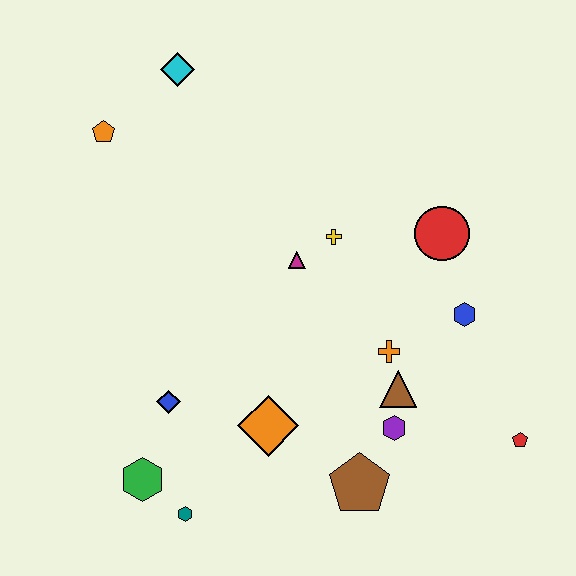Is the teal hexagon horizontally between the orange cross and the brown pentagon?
No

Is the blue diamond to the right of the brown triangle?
No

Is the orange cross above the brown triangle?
Yes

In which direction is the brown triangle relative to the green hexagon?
The brown triangle is to the right of the green hexagon.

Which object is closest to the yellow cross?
The magenta triangle is closest to the yellow cross.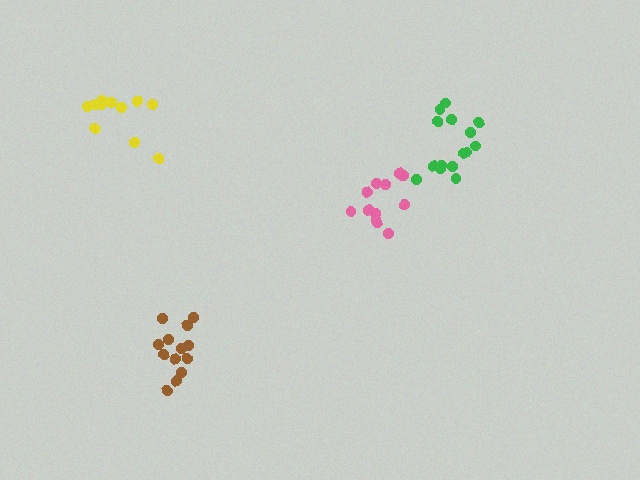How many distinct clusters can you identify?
There are 4 distinct clusters.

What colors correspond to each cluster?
The clusters are colored: brown, pink, green, yellow.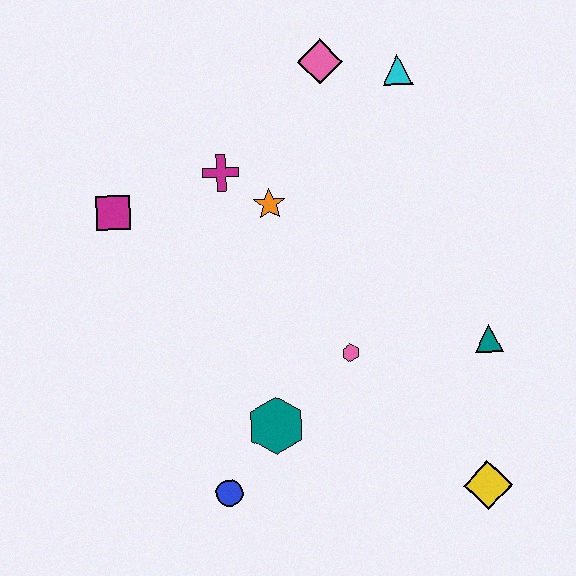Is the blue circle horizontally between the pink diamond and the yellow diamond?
No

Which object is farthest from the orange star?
The yellow diamond is farthest from the orange star.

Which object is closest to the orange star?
The magenta cross is closest to the orange star.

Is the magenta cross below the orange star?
No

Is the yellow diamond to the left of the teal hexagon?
No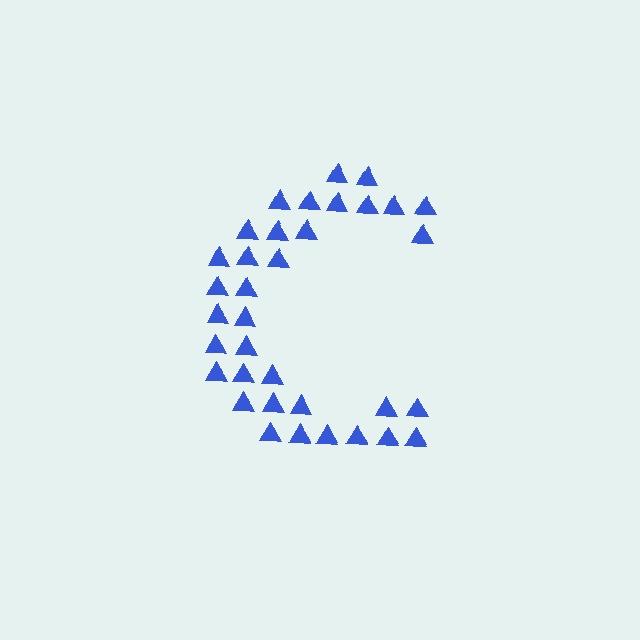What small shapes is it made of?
It is made of small triangles.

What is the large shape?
The large shape is the letter C.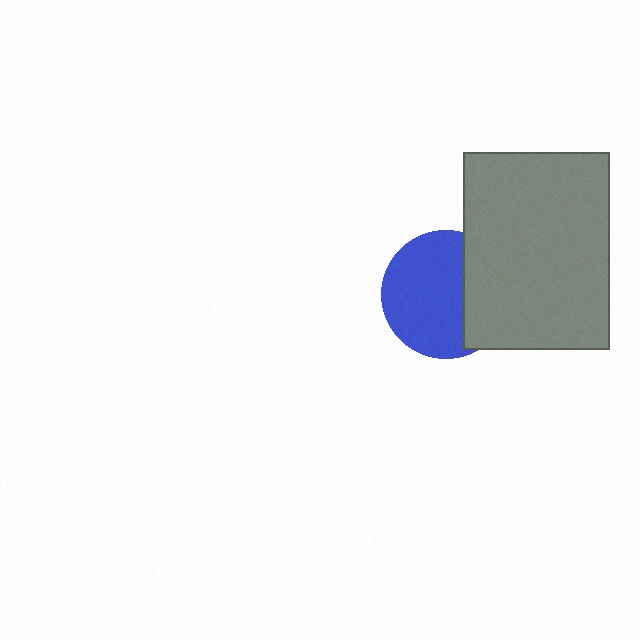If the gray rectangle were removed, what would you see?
You would see the complete blue circle.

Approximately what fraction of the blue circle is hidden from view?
Roughly 33% of the blue circle is hidden behind the gray rectangle.